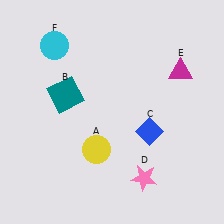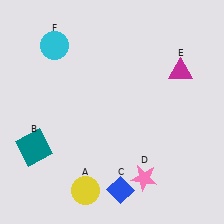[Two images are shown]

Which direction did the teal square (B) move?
The teal square (B) moved down.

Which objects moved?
The objects that moved are: the yellow circle (A), the teal square (B), the blue diamond (C).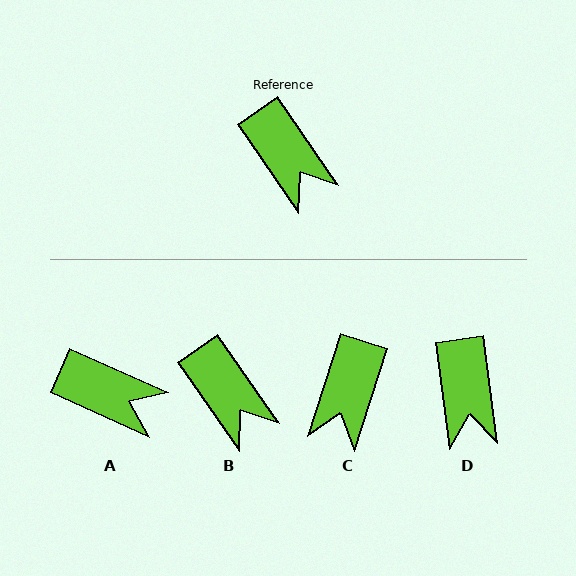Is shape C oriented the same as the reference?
No, it is off by about 53 degrees.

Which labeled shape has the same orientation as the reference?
B.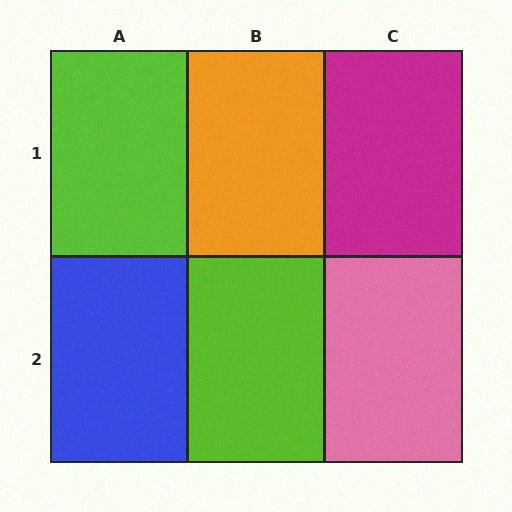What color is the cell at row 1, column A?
Lime.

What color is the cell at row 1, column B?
Orange.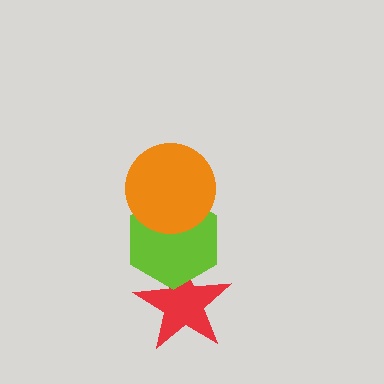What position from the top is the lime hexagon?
The lime hexagon is 2nd from the top.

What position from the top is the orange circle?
The orange circle is 1st from the top.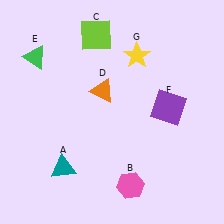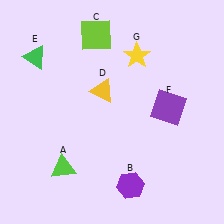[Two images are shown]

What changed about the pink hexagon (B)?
In Image 1, B is pink. In Image 2, it changed to purple.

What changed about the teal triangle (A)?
In Image 1, A is teal. In Image 2, it changed to lime.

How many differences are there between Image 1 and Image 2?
There are 3 differences between the two images.